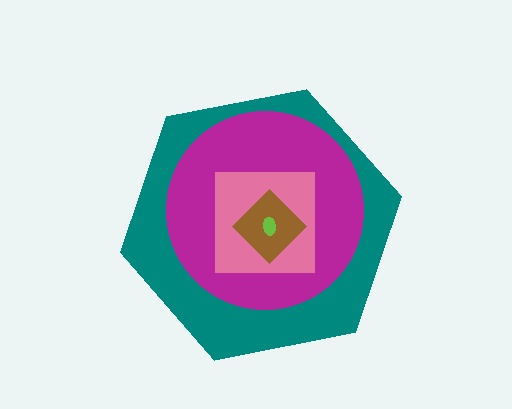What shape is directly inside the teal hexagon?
The magenta circle.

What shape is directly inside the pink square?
The brown diamond.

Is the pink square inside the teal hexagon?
Yes.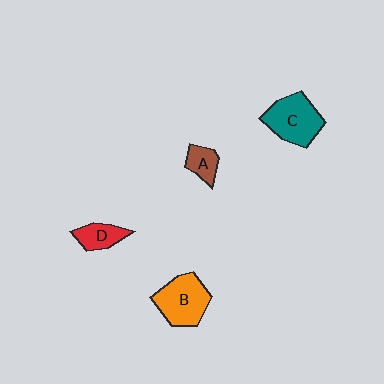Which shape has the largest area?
Shape C (teal).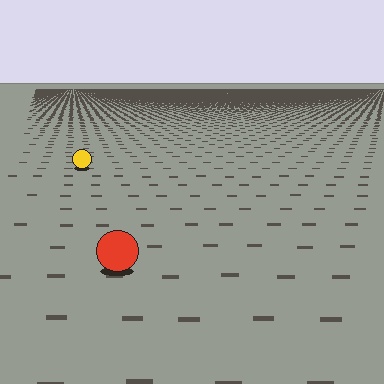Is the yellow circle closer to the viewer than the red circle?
No. The red circle is closer — you can tell from the texture gradient: the ground texture is coarser near it.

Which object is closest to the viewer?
The red circle is closest. The texture marks near it are larger and more spread out.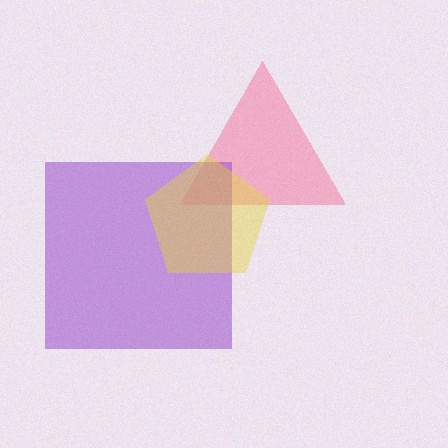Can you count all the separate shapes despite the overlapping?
Yes, there are 3 separate shapes.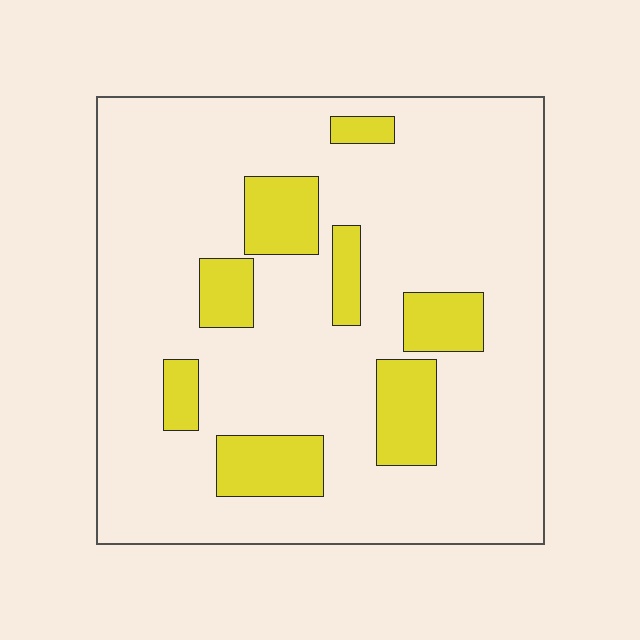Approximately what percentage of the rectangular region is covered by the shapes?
Approximately 15%.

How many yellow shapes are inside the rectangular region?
8.